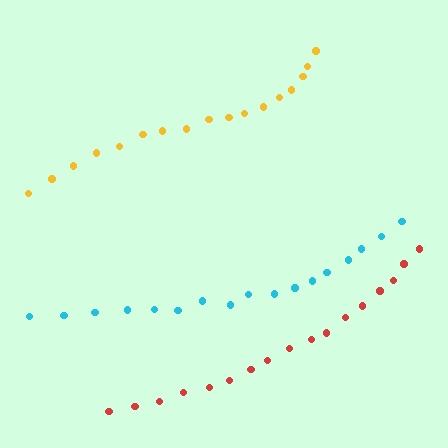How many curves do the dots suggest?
There are 3 distinct paths.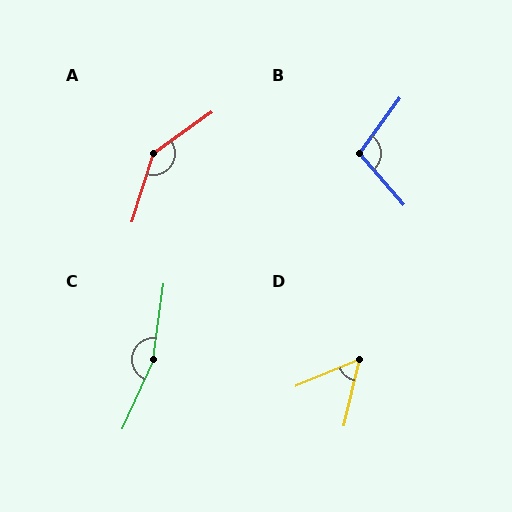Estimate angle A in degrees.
Approximately 142 degrees.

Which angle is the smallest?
D, at approximately 54 degrees.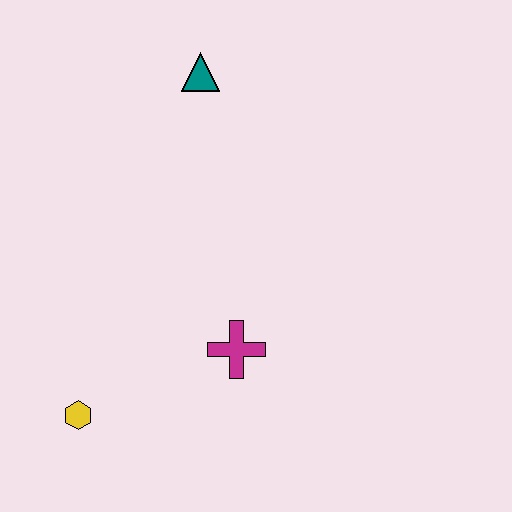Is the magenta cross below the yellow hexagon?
No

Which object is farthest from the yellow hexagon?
The teal triangle is farthest from the yellow hexagon.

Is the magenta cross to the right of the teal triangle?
Yes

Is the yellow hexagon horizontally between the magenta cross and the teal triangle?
No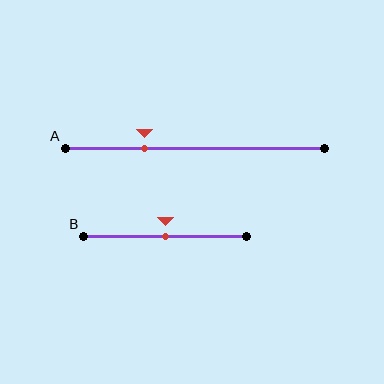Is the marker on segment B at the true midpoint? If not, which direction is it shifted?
Yes, the marker on segment B is at the true midpoint.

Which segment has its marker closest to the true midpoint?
Segment B has its marker closest to the true midpoint.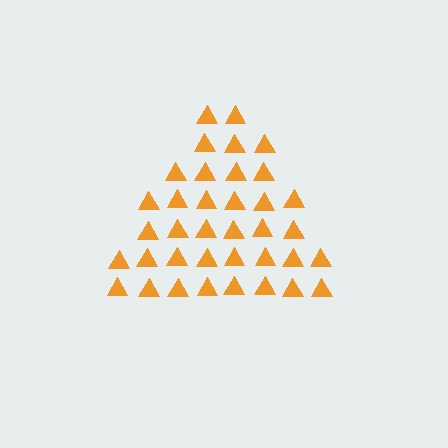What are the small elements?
The small elements are triangles.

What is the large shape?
The large shape is a triangle.